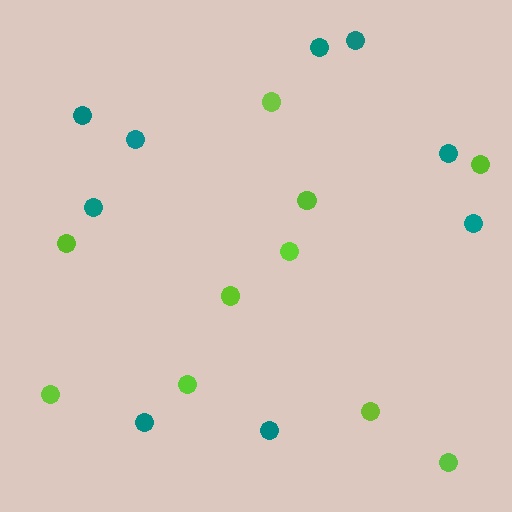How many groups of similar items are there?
There are 2 groups: one group of lime circles (10) and one group of teal circles (9).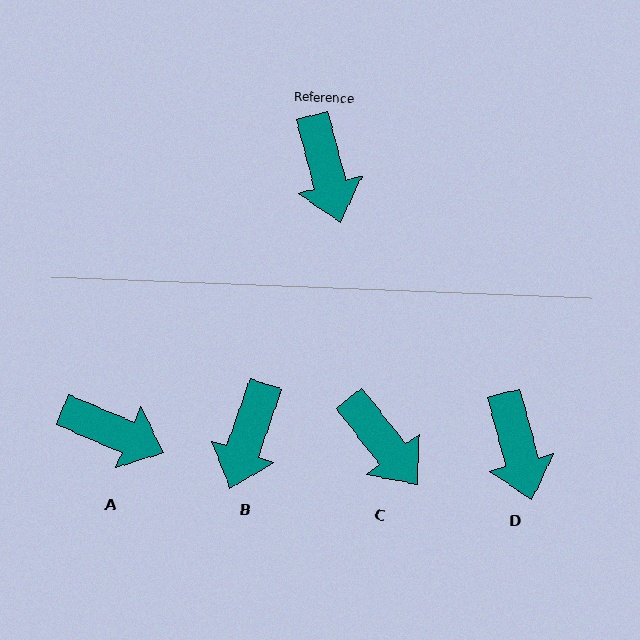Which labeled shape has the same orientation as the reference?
D.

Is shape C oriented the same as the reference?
No, it is off by about 23 degrees.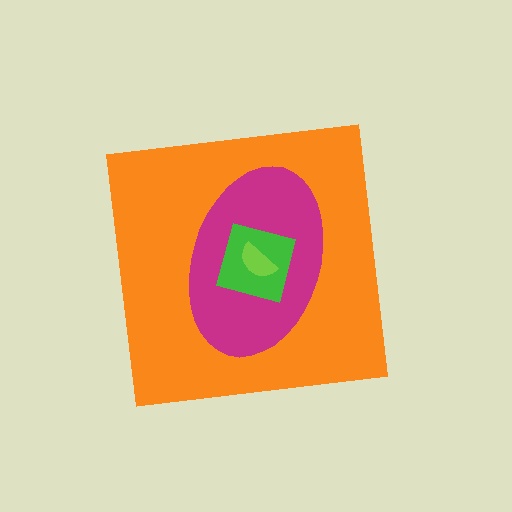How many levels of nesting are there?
4.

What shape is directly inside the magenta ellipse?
The green square.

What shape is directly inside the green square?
The lime semicircle.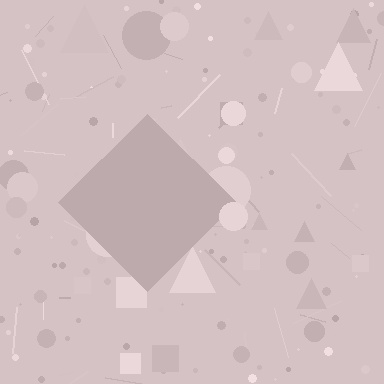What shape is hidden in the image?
A diamond is hidden in the image.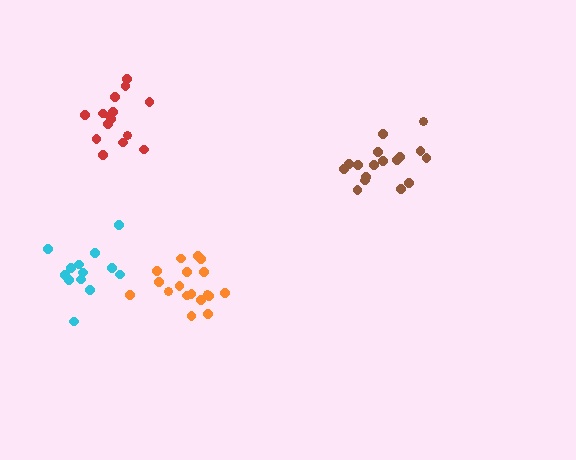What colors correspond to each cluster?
The clusters are colored: red, orange, cyan, brown.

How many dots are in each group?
Group 1: 15 dots, Group 2: 18 dots, Group 3: 13 dots, Group 4: 17 dots (63 total).